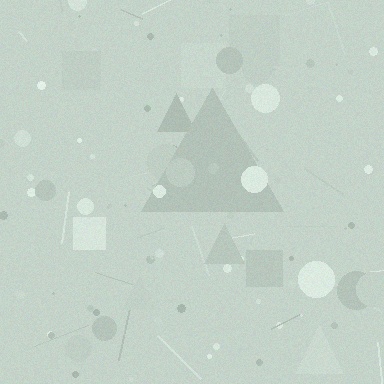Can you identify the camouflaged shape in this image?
The camouflaged shape is a triangle.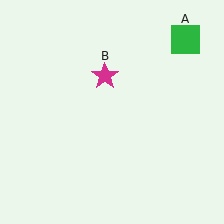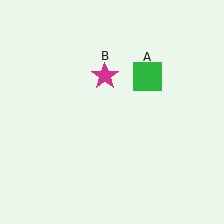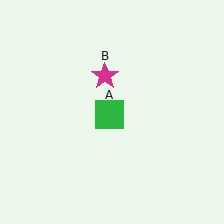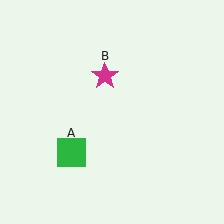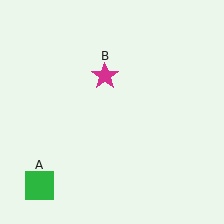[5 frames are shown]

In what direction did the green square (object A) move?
The green square (object A) moved down and to the left.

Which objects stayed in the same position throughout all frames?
Magenta star (object B) remained stationary.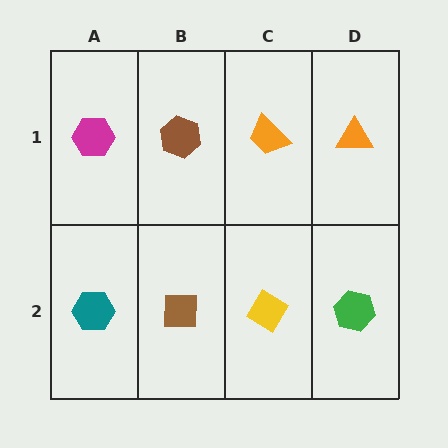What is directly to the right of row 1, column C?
An orange triangle.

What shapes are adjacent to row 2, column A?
A magenta hexagon (row 1, column A), a brown square (row 2, column B).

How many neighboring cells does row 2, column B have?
3.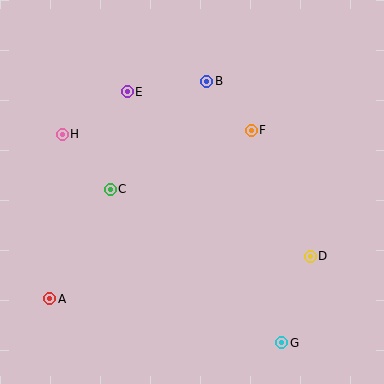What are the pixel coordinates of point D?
Point D is at (310, 256).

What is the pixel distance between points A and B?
The distance between A and B is 268 pixels.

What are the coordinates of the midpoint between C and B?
The midpoint between C and B is at (158, 135).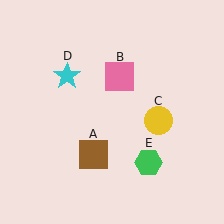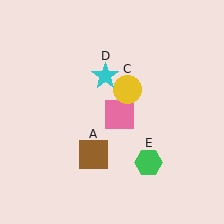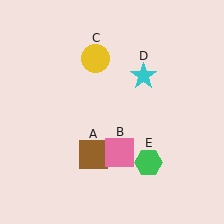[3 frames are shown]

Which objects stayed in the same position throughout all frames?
Brown square (object A) and green hexagon (object E) remained stationary.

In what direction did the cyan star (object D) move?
The cyan star (object D) moved right.